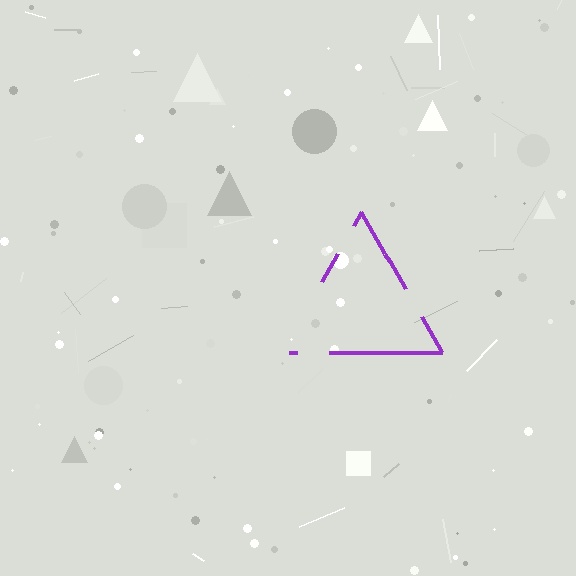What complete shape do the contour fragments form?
The contour fragments form a triangle.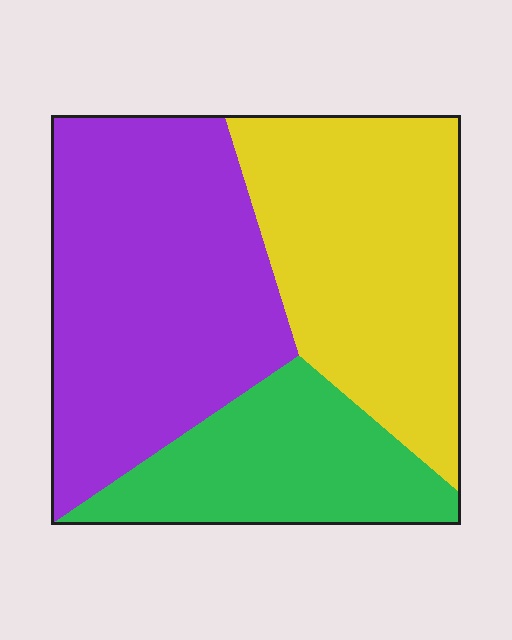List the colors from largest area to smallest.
From largest to smallest: purple, yellow, green.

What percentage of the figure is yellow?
Yellow covers roughly 35% of the figure.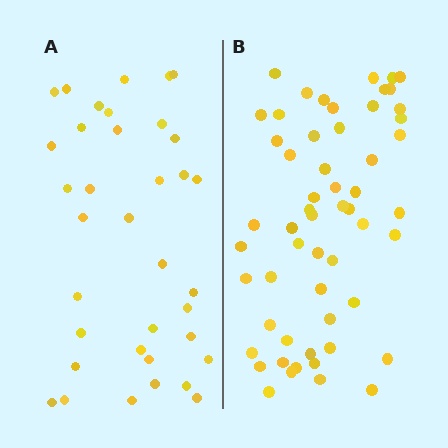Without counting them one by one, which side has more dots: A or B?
Region B (the right region) has more dots.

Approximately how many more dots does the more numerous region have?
Region B has approximately 20 more dots than region A.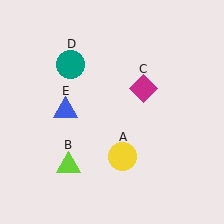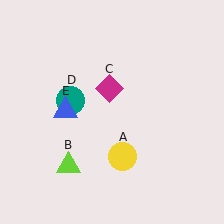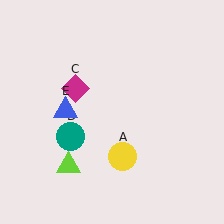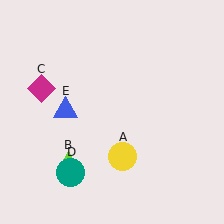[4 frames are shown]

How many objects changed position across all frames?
2 objects changed position: magenta diamond (object C), teal circle (object D).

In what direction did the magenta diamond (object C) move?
The magenta diamond (object C) moved left.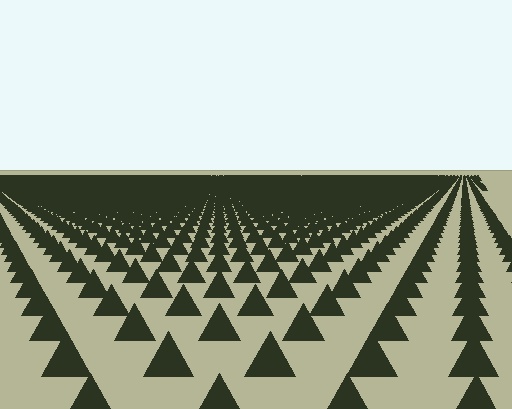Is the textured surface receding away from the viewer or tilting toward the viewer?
The surface is receding away from the viewer. Texture elements get smaller and denser toward the top.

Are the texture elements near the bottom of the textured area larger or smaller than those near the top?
Larger. Near the bottom, elements are closer to the viewer and appear at a bigger on-screen size.